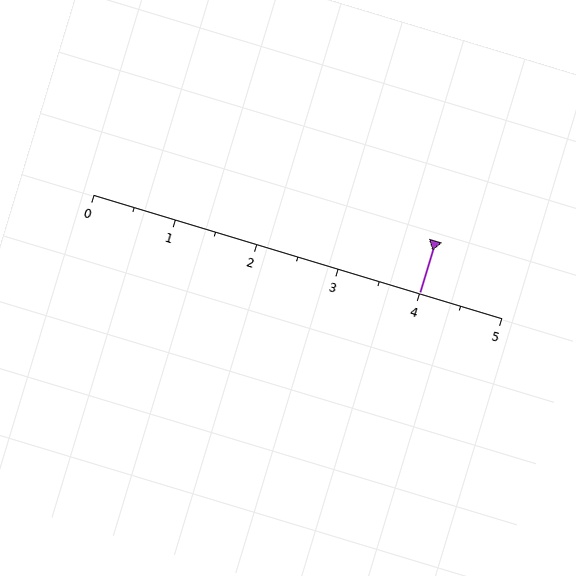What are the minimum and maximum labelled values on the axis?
The axis runs from 0 to 5.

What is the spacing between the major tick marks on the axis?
The major ticks are spaced 1 apart.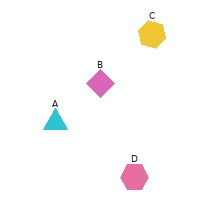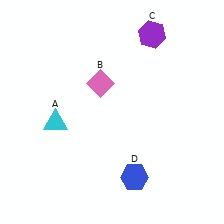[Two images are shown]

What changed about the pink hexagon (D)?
In Image 1, D is pink. In Image 2, it changed to blue.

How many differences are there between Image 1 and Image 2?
There are 2 differences between the two images.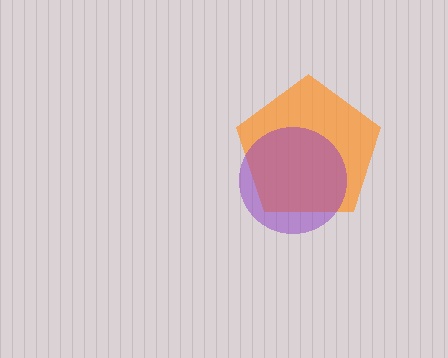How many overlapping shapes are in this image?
There are 2 overlapping shapes in the image.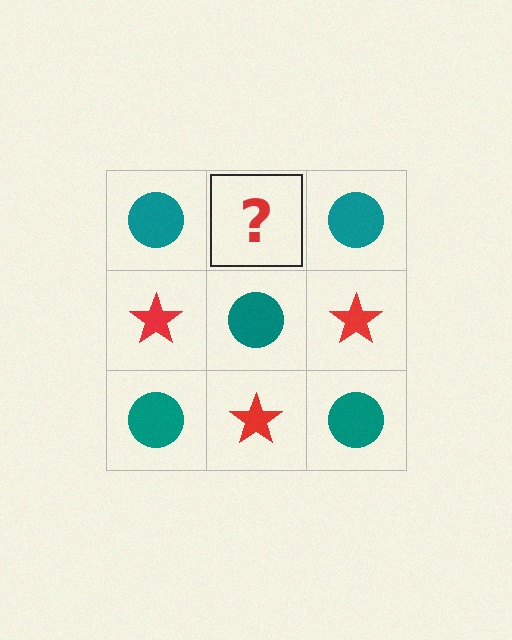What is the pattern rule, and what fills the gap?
The rule is that it alternates teal circle and red star in a checkerboard pattern. The gap should be filled with a red star.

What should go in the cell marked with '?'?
The missing cell should contain a red star.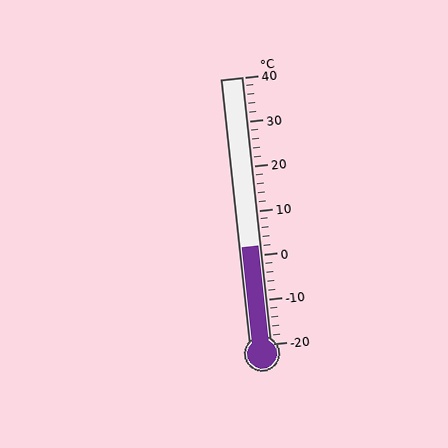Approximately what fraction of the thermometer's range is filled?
The thermometer is filled to approximately 35% of its range.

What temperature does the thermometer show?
The thermometer shows approximately 2°C.